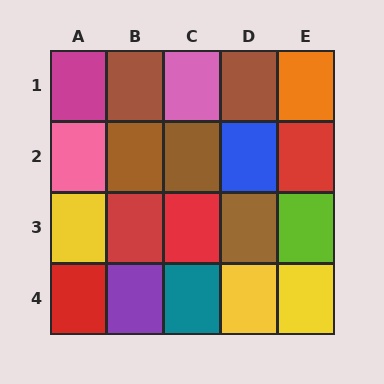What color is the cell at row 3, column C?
Red.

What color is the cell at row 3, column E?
Lime.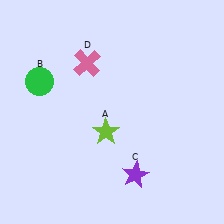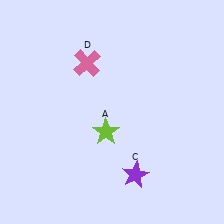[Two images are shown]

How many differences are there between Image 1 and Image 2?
There is 1 difference between the two images.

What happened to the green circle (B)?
The green circle (B) was removed in Image 2. It was in the top-left area of Image 1.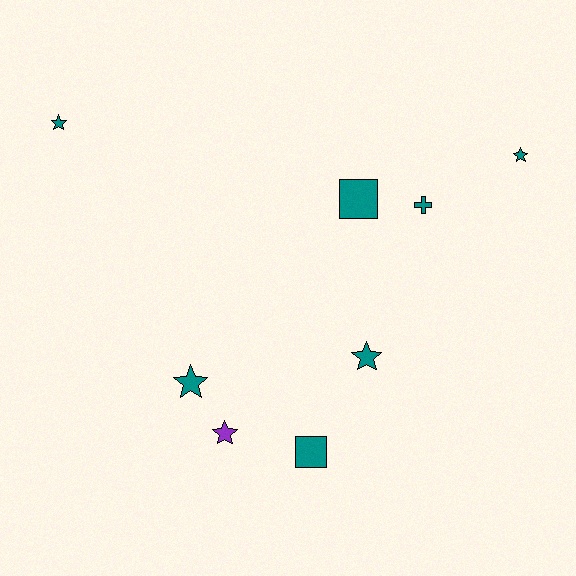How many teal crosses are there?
There is 1 teal cross.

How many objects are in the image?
There are 8 objects.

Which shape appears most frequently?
Star, with 5 objects.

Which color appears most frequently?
Teal, with 7 objects.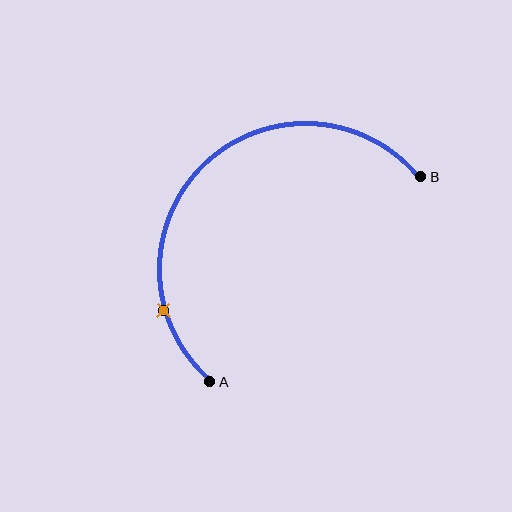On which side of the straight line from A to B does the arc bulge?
The arc bulges above and to the left of the straight line connecting A and B.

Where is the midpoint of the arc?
The arc midpoint is the point on the curve farthest from the straight line joining A and B. It sits above and to the left of that line.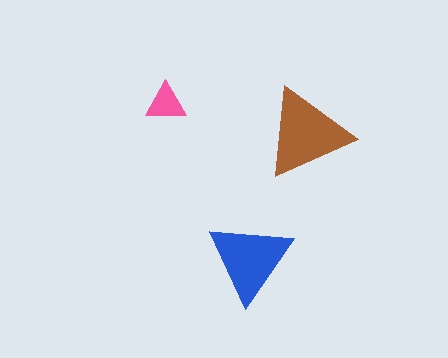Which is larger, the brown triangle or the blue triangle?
The brown one.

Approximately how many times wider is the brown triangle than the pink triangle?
About 2 times wider.